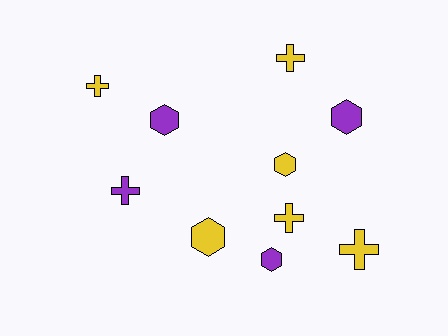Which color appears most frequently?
Yellow, with 6 objects.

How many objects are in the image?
There are 10 objects.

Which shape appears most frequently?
Cross, with 5 objects.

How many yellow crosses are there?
There are 4 yellow crosses.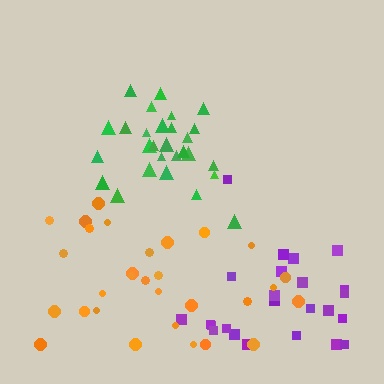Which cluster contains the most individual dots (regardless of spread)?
Orange (30).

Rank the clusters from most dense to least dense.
green, purple, orange.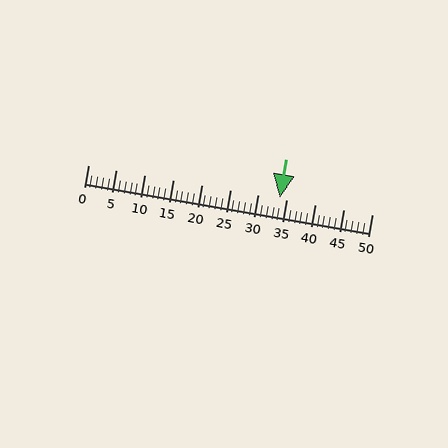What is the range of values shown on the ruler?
The ruler shows values from 0 to 50.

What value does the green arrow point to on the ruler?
The green arrow points to approximately 34.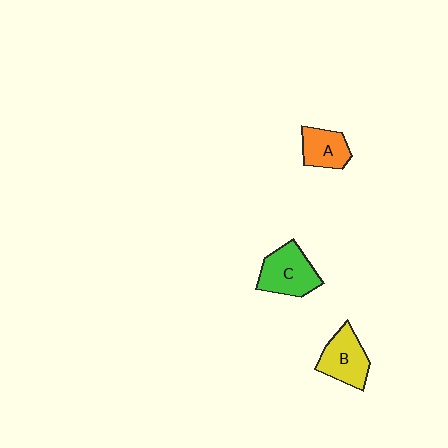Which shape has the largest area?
Shape C (green).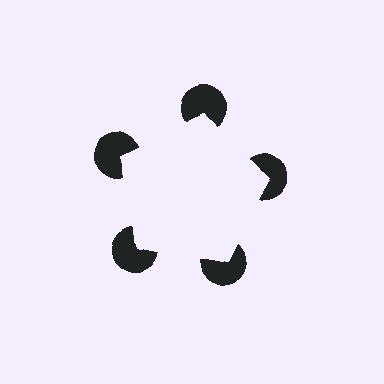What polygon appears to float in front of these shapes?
An illusory pentagon — its edges are inferred from the aligned wedge cuts in the pac-man discs, not physically drawn.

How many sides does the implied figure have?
5 sides.